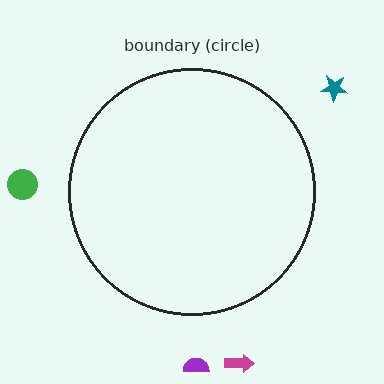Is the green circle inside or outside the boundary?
Outside.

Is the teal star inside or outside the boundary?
Outside.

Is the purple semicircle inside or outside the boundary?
Outside.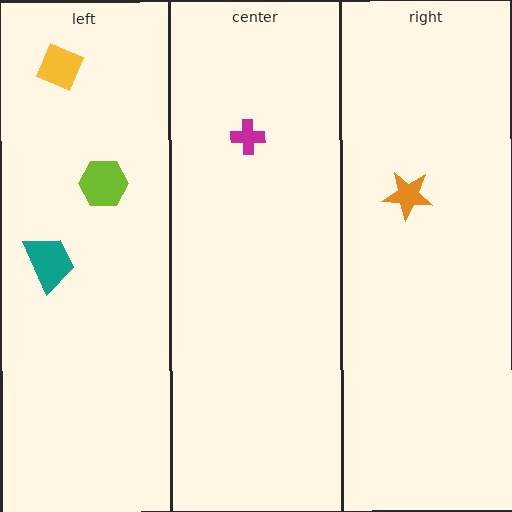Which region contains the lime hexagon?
The left region.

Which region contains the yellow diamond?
The left region.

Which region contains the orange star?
The right region.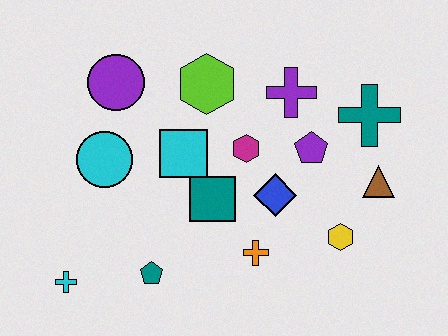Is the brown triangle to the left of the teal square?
No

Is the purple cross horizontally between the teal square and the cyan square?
No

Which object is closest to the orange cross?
The blue diamond is closest to the orange cross.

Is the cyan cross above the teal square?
No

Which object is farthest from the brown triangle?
The cyan cross is farthest from the brown triangle.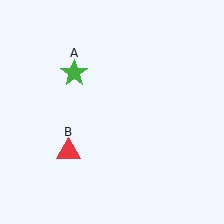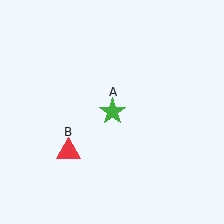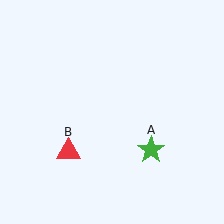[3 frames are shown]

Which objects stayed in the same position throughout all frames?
Red triangle (object B) remained stationary.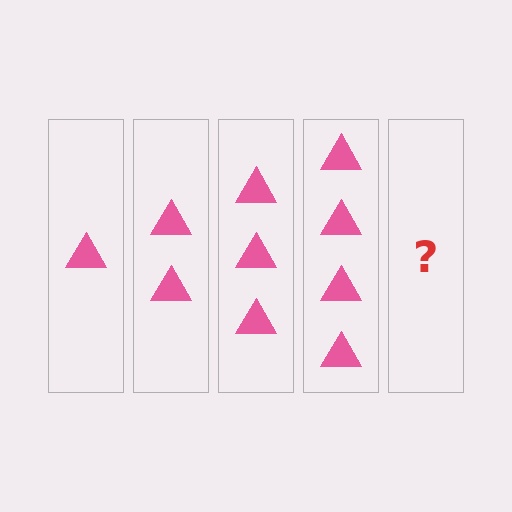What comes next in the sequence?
The next element should be 5 triangles.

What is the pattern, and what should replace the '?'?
The pattern is that each step adds one more triangle. The '?' should be 5 triangles.